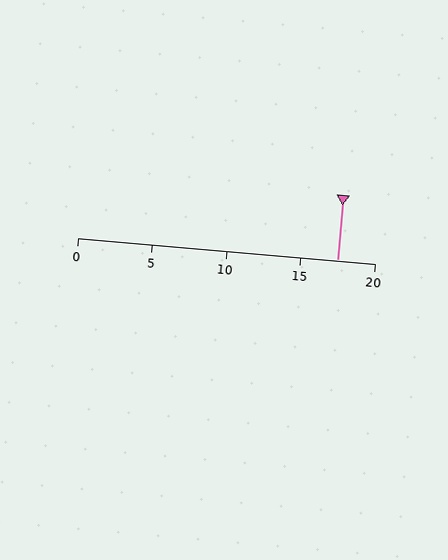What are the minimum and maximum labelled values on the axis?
The axis runs from 0 to 20.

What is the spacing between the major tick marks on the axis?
The major ticks are spaced 5 apart.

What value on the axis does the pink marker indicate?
The marker indicates approximately 17.5.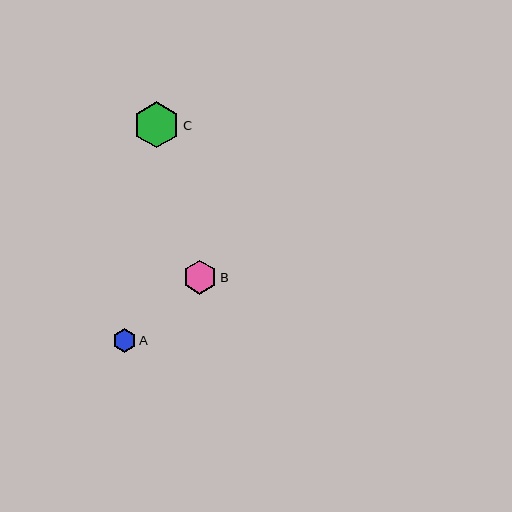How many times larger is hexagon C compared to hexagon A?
Hexagon C is approximately 1.9 times the size of hexagon A.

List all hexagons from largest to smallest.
From largest to smallest: C, B, A.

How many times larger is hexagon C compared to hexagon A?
Hexagon C is approximately 1.9 times the size of hexagon A.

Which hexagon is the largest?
Hexagon C is the largest with a size of approximately 46 pixels.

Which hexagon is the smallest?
Hexagon A is the smallest with a size of approximately 24 pixels.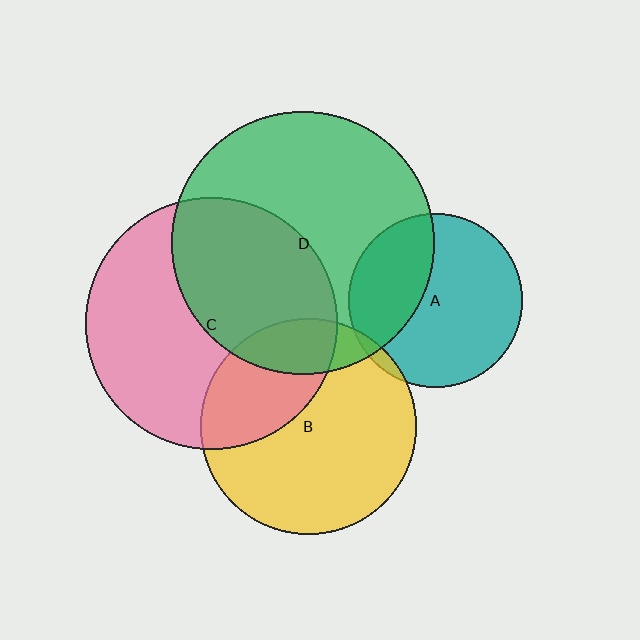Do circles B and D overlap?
Yes.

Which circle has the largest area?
Circle D (green).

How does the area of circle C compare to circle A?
Approximately 2.1 times.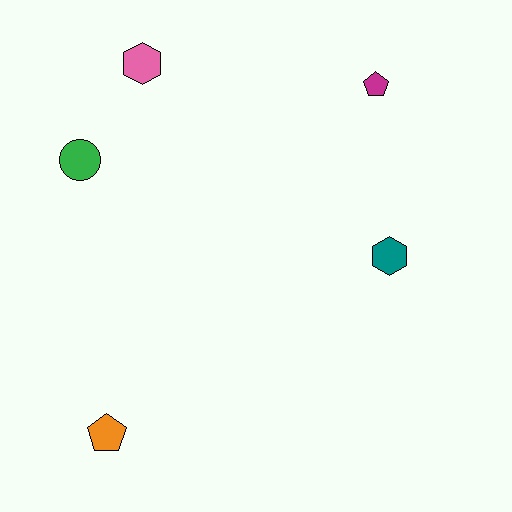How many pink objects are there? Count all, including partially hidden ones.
There is 1 pink object.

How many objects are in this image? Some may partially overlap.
There are 5 objects.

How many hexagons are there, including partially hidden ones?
There are 2 hexagons.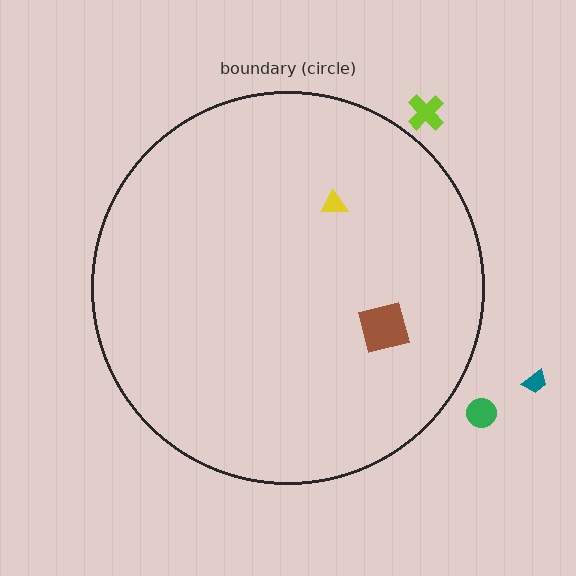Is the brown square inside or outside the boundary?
Inside.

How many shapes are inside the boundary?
2 inside, 3 outside.